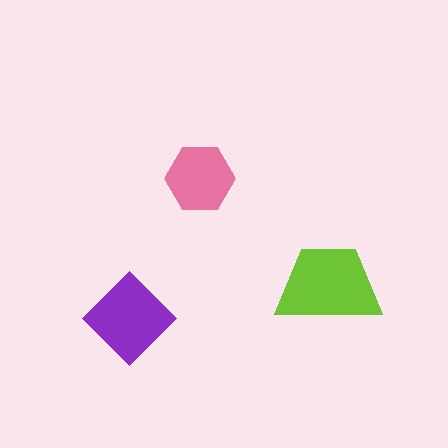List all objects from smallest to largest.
The pink hexagon, the purple diamond, the lime trapezoid.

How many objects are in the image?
There are 3 objects in the image.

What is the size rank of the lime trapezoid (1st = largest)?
1st.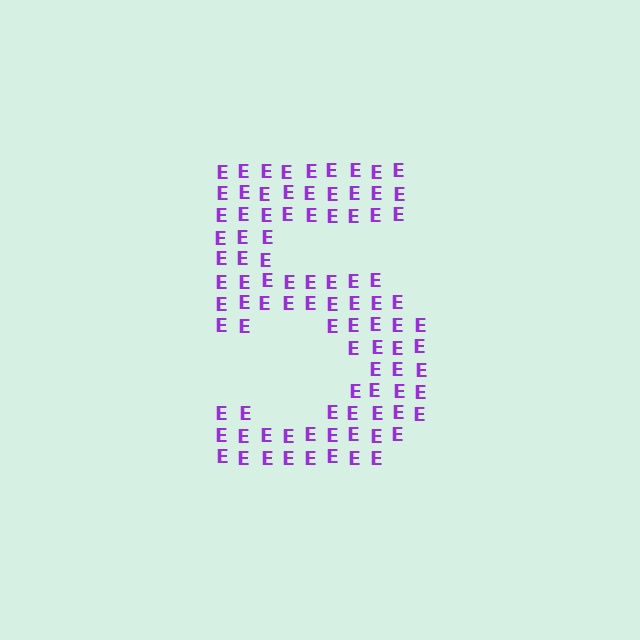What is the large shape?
The large shape is the digit 5.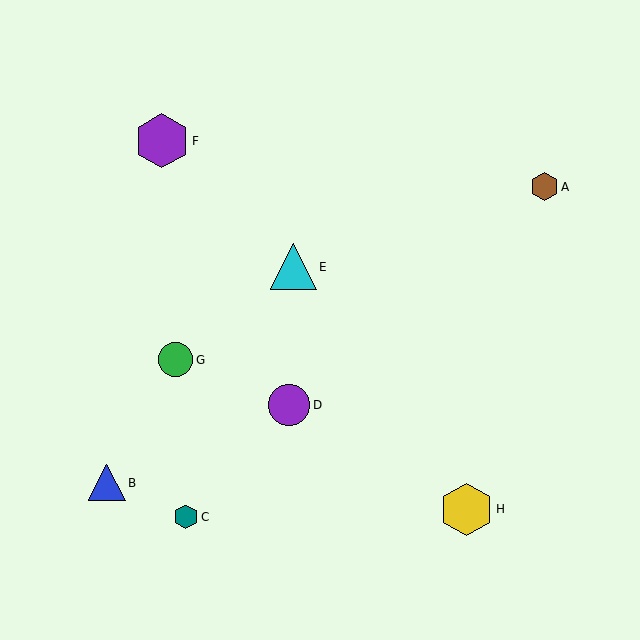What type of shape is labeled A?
Shape A is a brown hexagon.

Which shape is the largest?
The purple hexagon (labeled F) is the largest.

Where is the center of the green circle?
The center of the green circle is at (176, 360).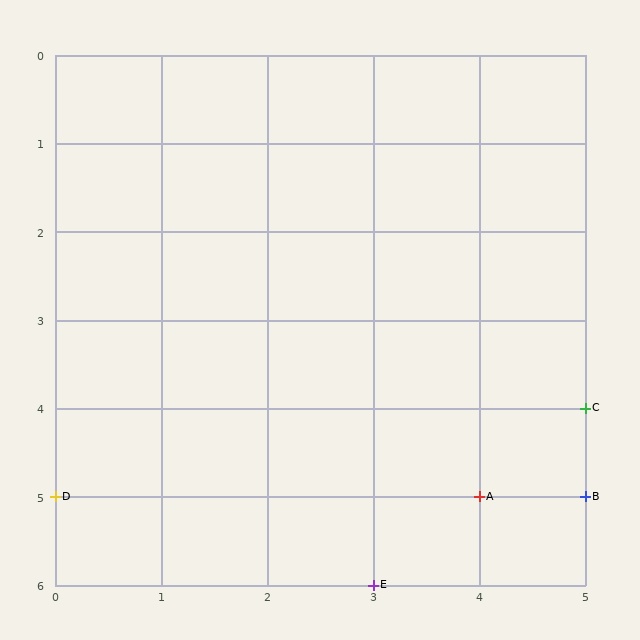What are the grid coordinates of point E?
Point E is at grid coordinates (3, 6).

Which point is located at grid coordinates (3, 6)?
Point E is at (3, 6).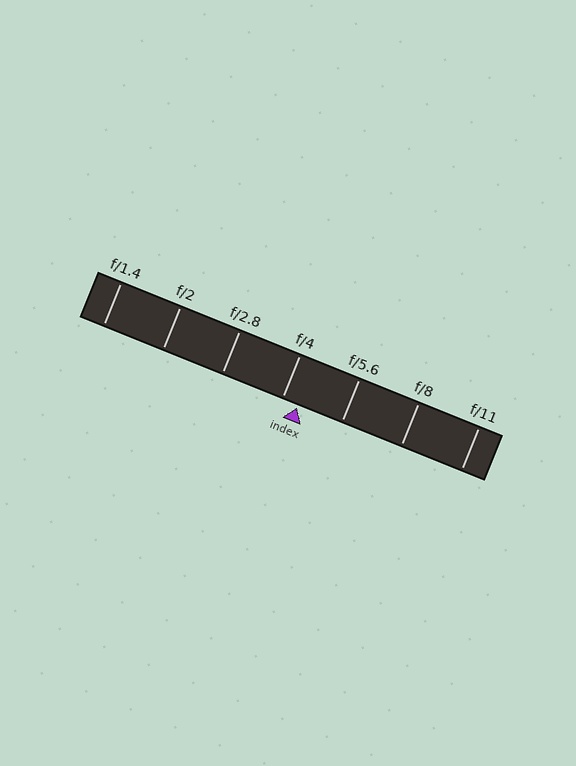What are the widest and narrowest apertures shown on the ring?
The widest aperture shown is f/1.4 and the narrowest is f/11.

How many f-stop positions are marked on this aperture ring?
There are 7 f-stop positions marked.